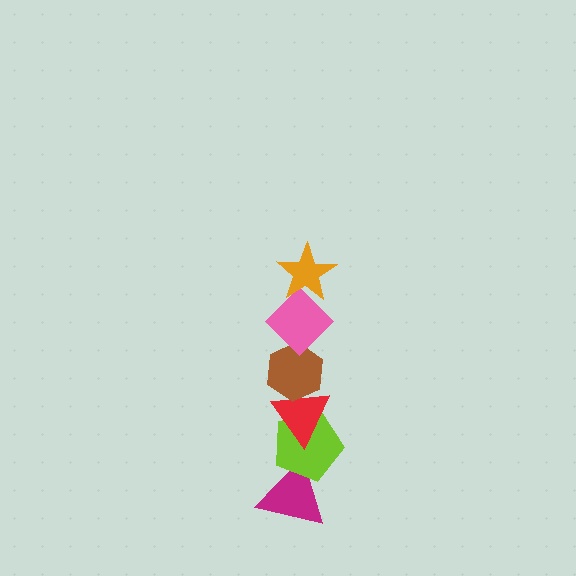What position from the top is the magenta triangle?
The magenta triangle is 6th from the top.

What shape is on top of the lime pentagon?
The red triangle is on top of the lime pentagon.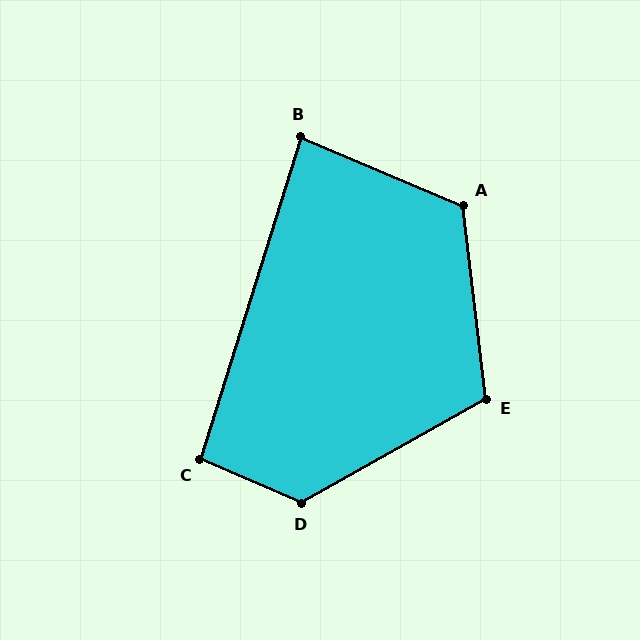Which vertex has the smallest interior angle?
B, at approximately 85 degrees.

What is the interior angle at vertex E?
Approximately 113 degrees (obtuse).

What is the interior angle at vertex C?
Approximately 96 degrees (obtuse).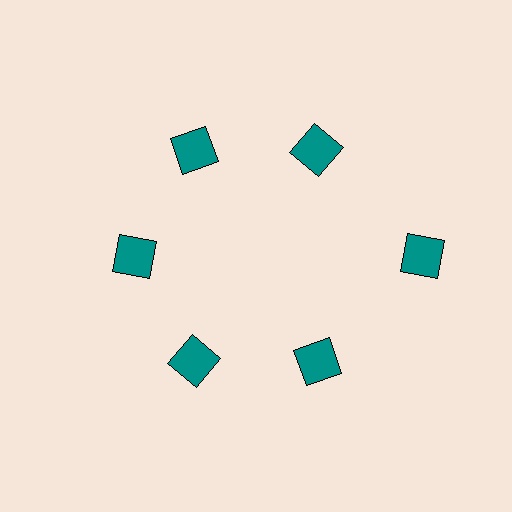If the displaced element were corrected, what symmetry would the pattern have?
It would have 6-fold rotational symmetry — the pattern would map onto itself every 60 degrees.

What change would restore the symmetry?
The symmetry would be restored by moving it inward, back onto the ring so that all 6 squares sit at equal angles and equal distance from the center.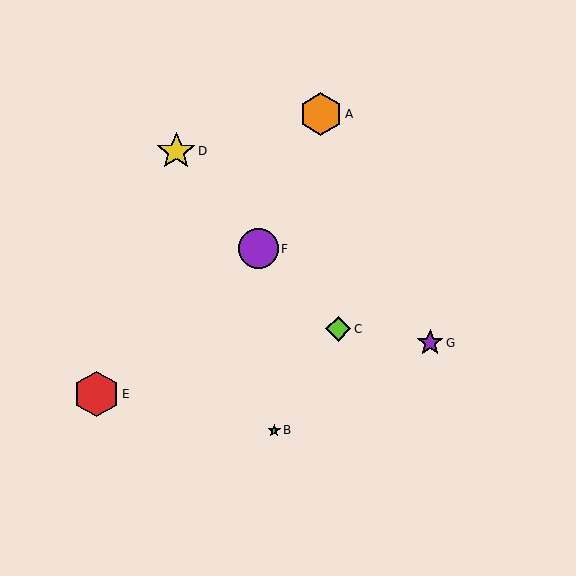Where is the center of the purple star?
The center of the purple star is at (430, 343).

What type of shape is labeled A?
Shape A is an orange hexagon.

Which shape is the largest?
The red hexagon (labeled E) is the largest.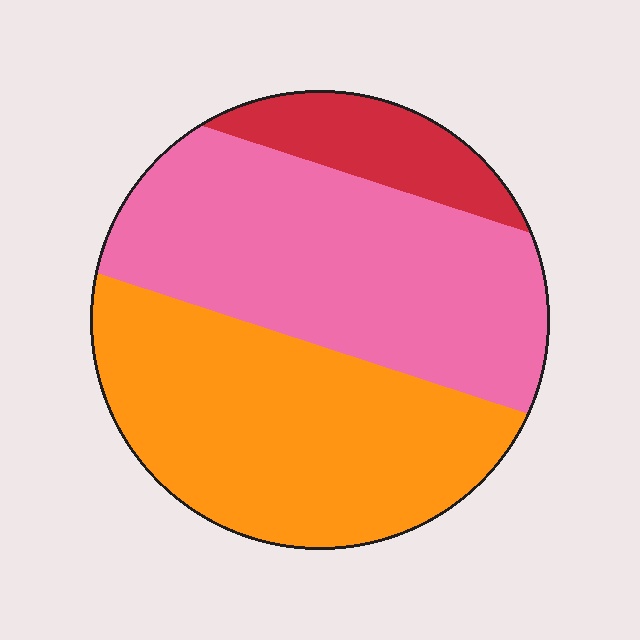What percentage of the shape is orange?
Orange covers roughly 45% of the shape.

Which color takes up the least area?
Red, at roughly 10%.